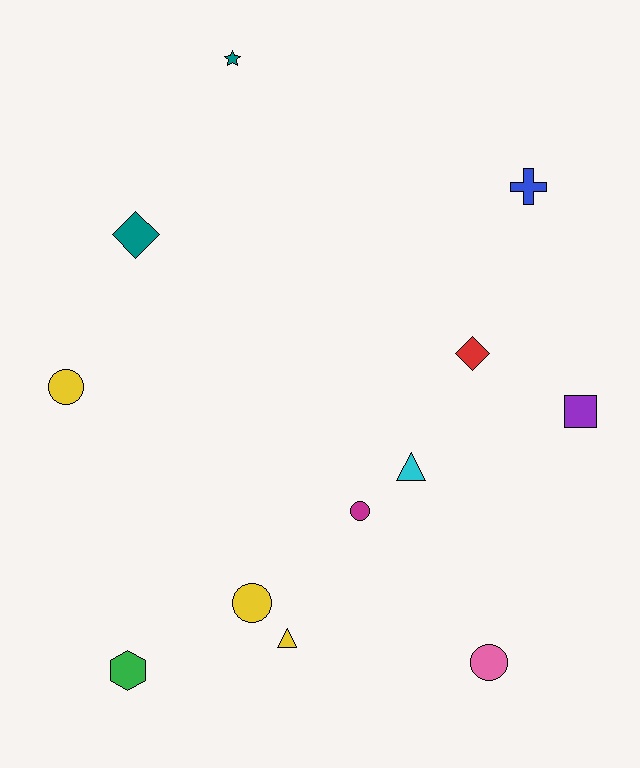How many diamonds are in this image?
There are 2 diamonds.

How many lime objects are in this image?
There are no lime objects.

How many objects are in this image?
There are 12 objects.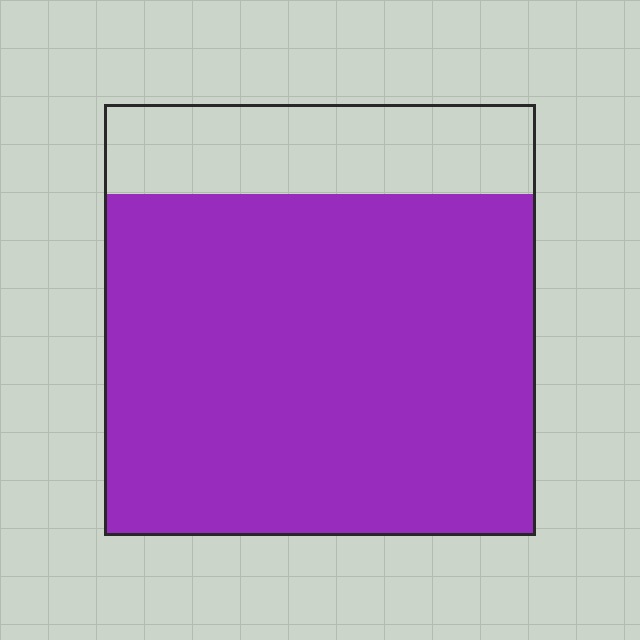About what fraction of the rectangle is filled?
About four fifths (4/5).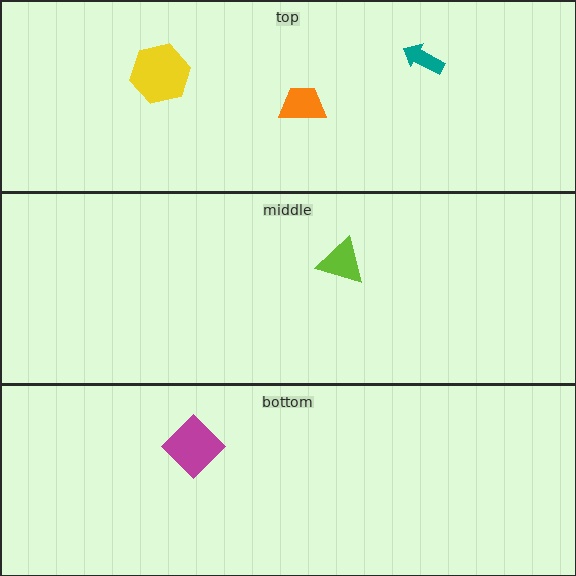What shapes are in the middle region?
The lime triangle.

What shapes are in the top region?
The orange trapezoid, the teal arrow, the yellow hexagon.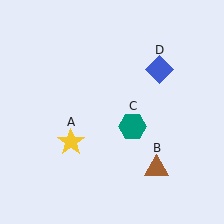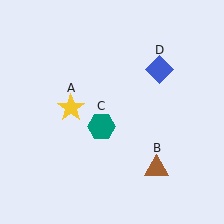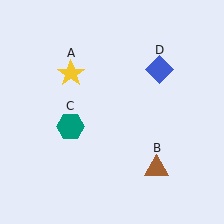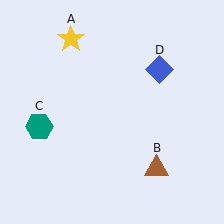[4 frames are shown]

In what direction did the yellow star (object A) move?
The yellow star (object A) moved up.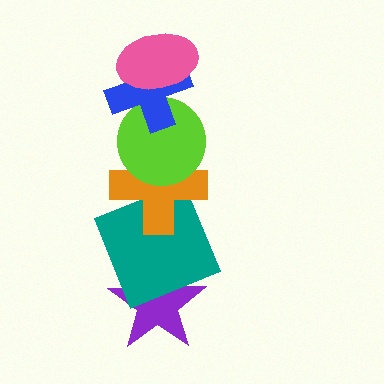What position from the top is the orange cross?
The orange cross is 4th from the top.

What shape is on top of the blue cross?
The pink ellipse is on top of the blue cross.